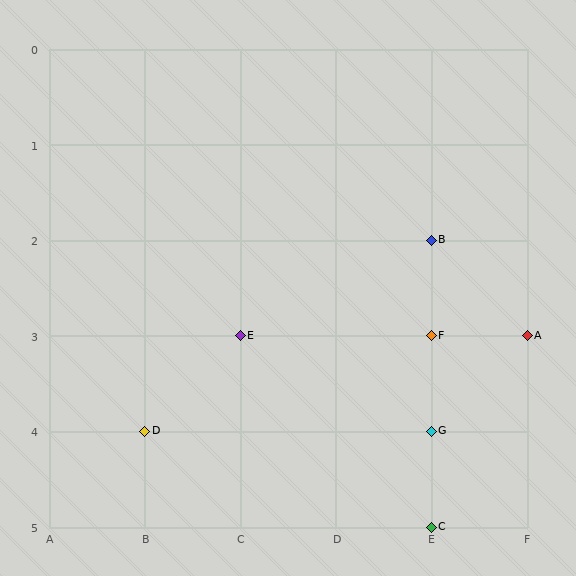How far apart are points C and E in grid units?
Points C and E are 2 columns and 2 rows apart (about 2.8 grid units diagonally).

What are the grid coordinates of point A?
Point A is at grid coordinates (F, 3).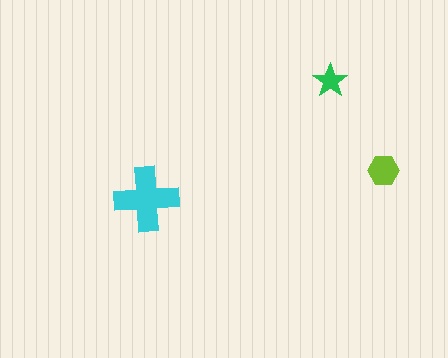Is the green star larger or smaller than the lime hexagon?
Smaller.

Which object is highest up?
The green star is topmost.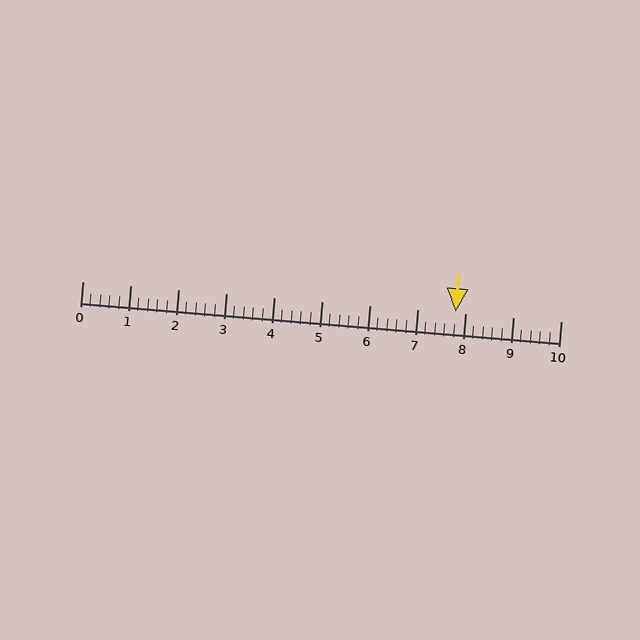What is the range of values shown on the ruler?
The ruler shows values from 0 to 10.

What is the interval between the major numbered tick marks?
The major tick marks are spaced 1 units apart.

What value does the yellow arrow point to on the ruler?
The yellow arrow points to approximately 7.8.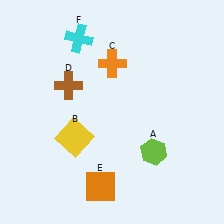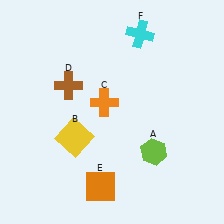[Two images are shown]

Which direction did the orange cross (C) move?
The orange cross (C) moved down.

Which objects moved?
The objects that moved are: the orange cross (C), the cyan cross (F).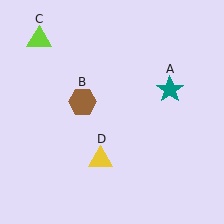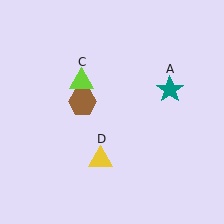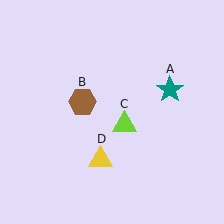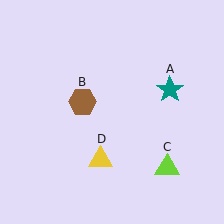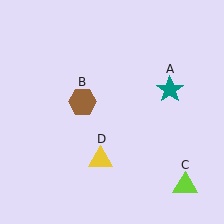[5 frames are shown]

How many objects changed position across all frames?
1 object changed position: lime triangle (object C).